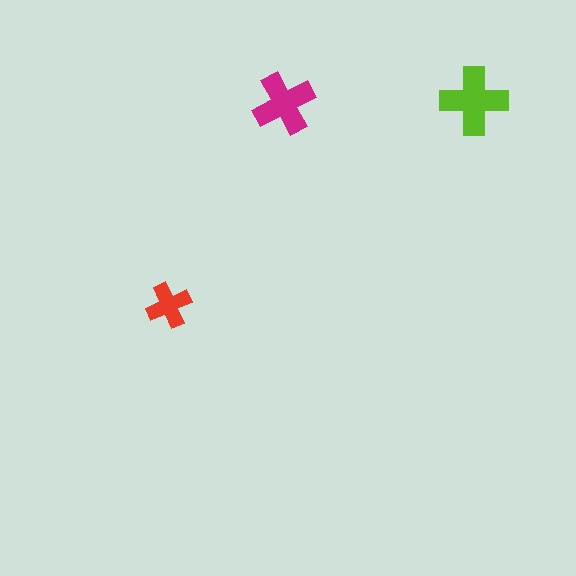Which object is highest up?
The lime cross is topmost.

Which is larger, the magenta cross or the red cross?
The magenta one.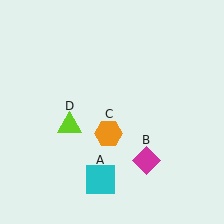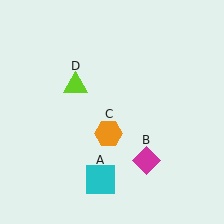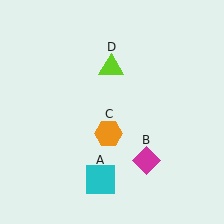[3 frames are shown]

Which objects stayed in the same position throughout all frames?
Cyan square (object A) and magenta diamond (object B) and orange hexagon (object C) remained stationary.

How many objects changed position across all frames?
1 object changed position: lime triangle (object D).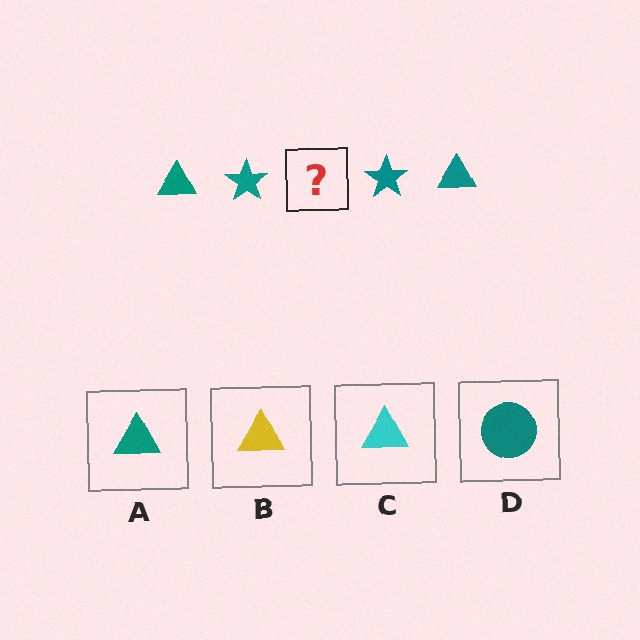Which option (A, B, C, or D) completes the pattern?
A.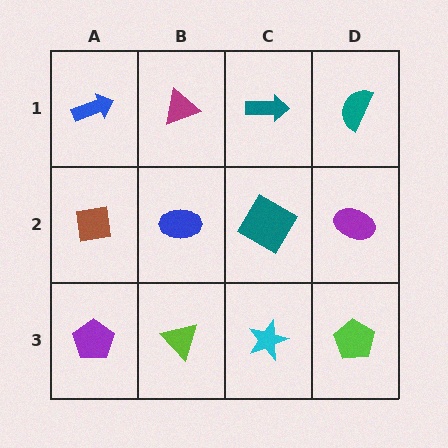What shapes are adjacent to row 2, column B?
A magenta triangle (row 1, column B), a lime triangle (row 3, column B), a brown square (row 2, column A), a teal square (row 2, column C).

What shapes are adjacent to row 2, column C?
A teal arrow (row 1, column C), a cyan star (row 3, column C), a blue ellipse (row 2, column B), a purple ellipse (row 2, column D).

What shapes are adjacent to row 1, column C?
A teal square (row 2, column C), a magenta triangle (row 1, column B), a teal semicircle (row 1, column D).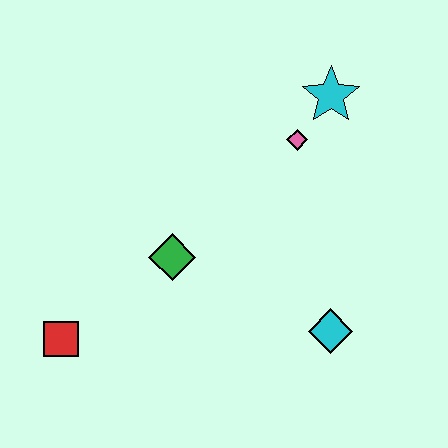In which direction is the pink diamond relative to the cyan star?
The pink diamond is below the cyan star.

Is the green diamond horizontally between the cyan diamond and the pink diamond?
No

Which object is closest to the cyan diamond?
The green diamond is closest to the cyan diamond.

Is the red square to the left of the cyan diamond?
Yes